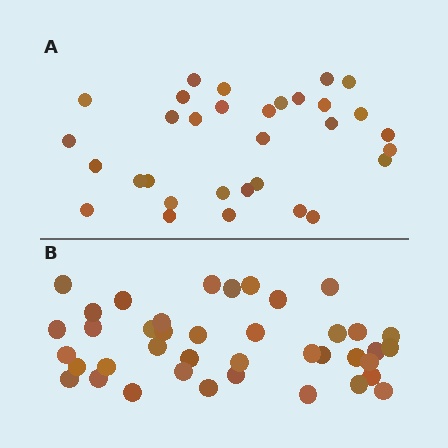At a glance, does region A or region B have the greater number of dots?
Region B (the bottom region) has more dots.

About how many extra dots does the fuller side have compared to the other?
Region B has roughly 8 or so more dots than region A.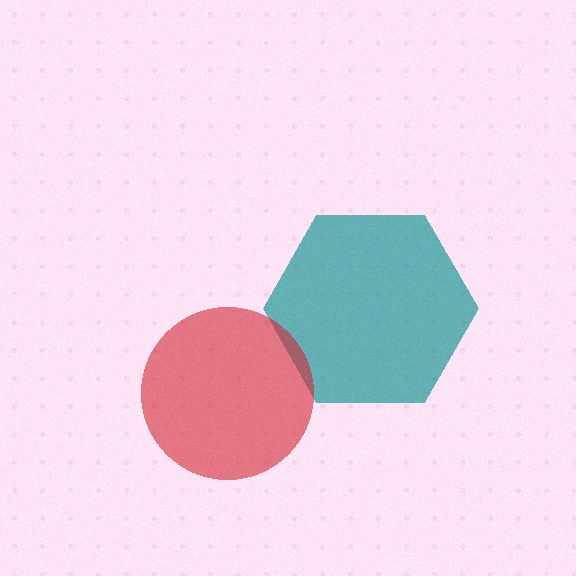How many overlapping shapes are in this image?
There are 2 overlapping shapes in the image.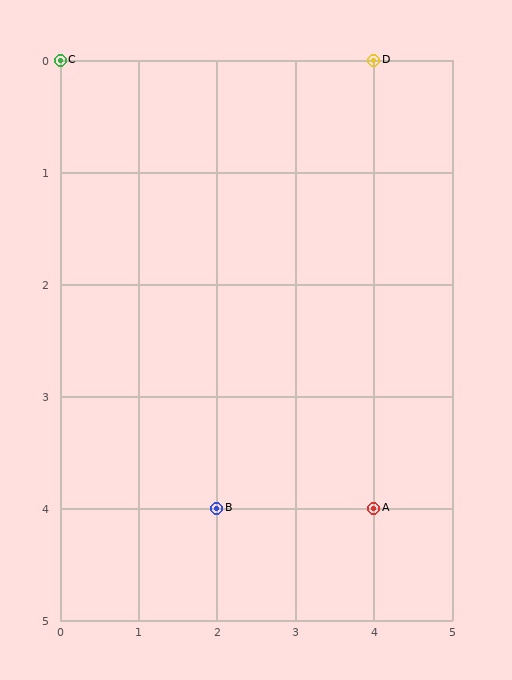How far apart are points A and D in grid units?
Points A and D are 4 rows apart.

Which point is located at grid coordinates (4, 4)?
Point A is at (4, 4).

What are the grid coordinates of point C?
Point C is at grid coordinates (0, 0).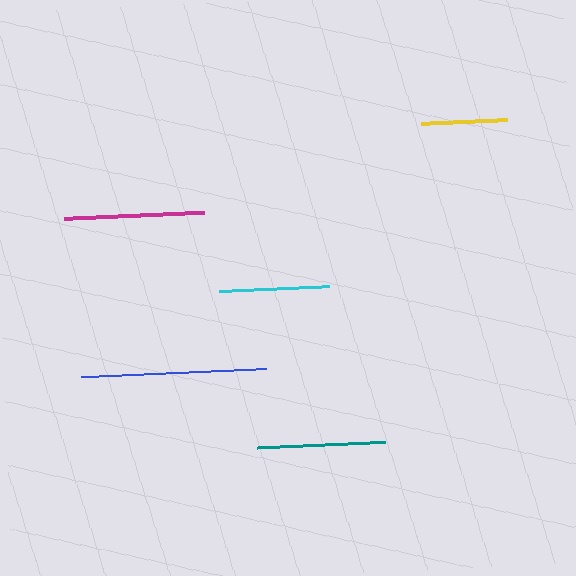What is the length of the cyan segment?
The cyan segment is approximately 110 pixels long.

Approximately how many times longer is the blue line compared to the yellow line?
The blue line is approximately 2.1 times the length of the yellow line.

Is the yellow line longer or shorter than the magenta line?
The magenta line is longer than the yellow line.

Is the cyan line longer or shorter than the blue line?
The blue line is longer than the cyan line.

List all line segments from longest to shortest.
From longest to shortest: blue, magenta, teal, cyan, yellow.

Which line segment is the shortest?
The yellow line is the shortest at approximately 87 pixels.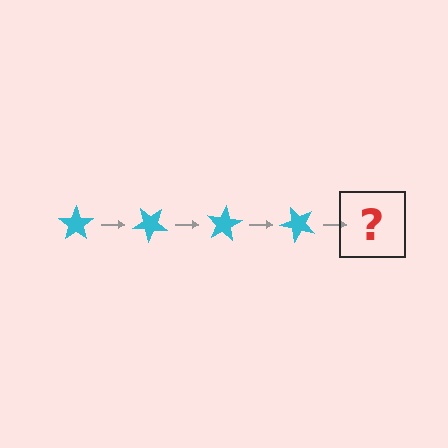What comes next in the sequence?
The next element should be a cyan star rotated 160 degrees.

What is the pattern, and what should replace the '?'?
The pattern is that the star rotates 40 degrees each step. The '?' should be a cyan star rotated 160 degrees.